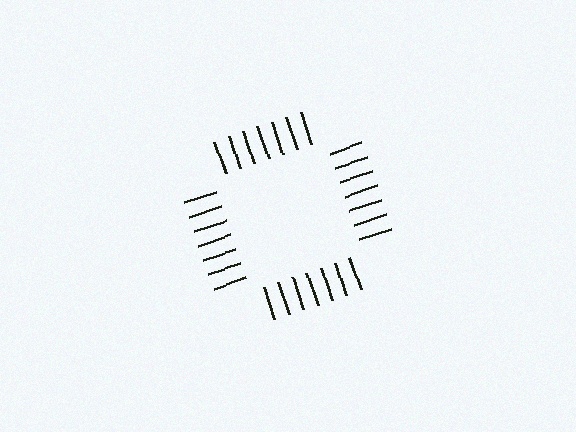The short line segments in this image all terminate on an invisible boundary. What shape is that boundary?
An illusory square — the line segments terminate on its edges but no continuous stroke is drawn.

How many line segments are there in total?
28 — 7 along each of the 4 edges.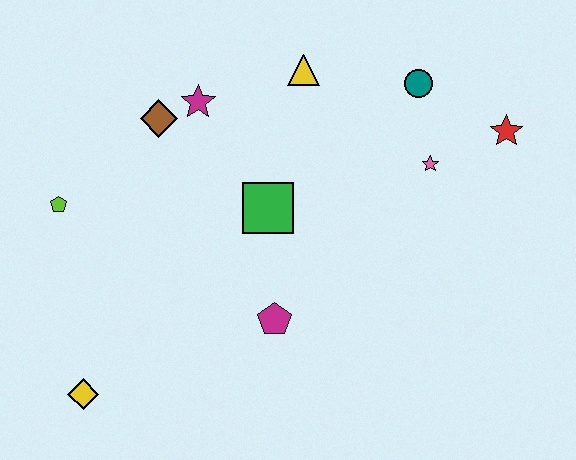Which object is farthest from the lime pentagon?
The red star is farthest from the lime pentagon.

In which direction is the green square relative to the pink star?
The green square is to the left of the pink star.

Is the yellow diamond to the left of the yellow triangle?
Yes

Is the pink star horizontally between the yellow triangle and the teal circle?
No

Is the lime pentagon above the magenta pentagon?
Yes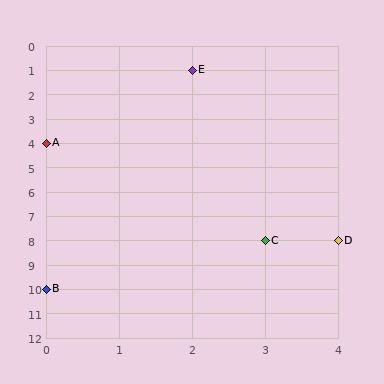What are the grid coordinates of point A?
Point A is at grid coordinates (0, 4).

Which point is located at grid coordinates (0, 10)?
Point B is at (0, 10).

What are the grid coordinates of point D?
Point D is at grid coordinates (4, 8).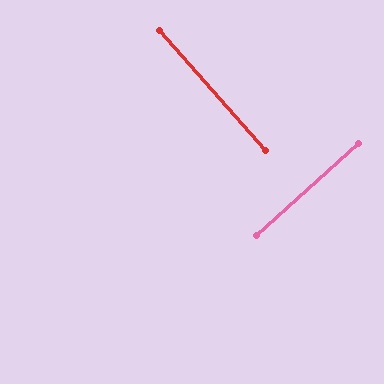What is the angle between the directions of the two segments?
Approximately 89 degrees.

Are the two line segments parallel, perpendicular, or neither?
Perpendicular — they meet at approximately 89°.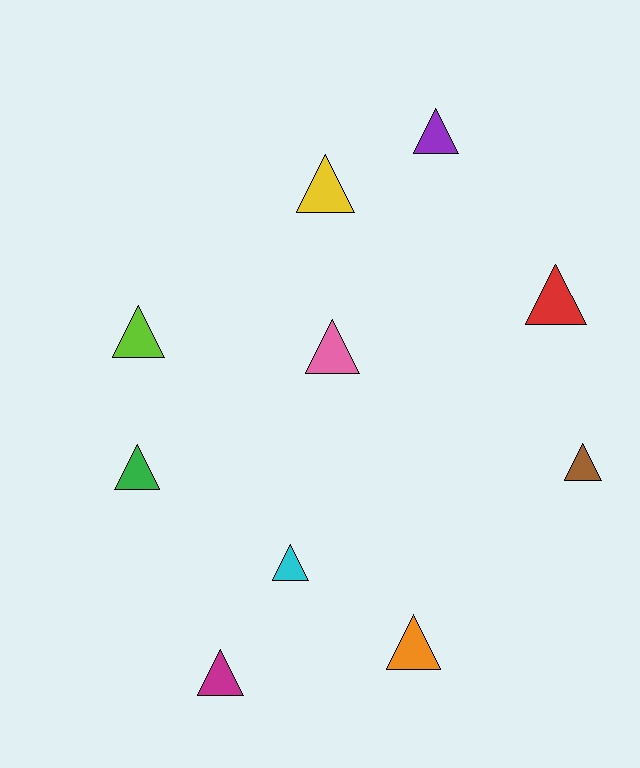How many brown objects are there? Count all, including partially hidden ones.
There is 1 brown object.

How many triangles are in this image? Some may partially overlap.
There are 10 triangles.